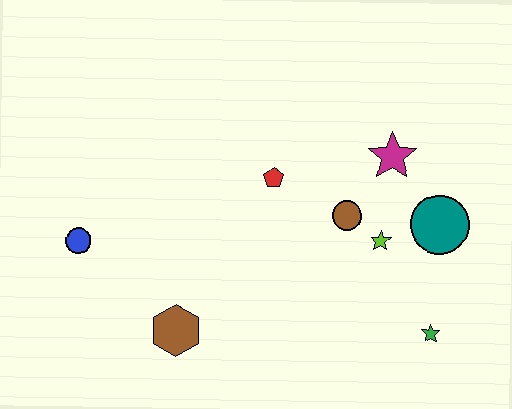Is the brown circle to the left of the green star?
Yes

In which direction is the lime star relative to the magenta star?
The lime star is below the magenta star.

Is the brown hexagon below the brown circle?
Yes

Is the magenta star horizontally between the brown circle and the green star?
Yes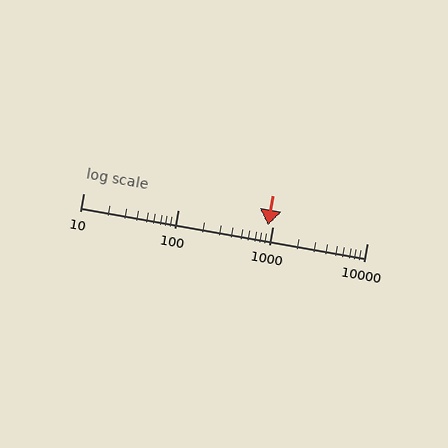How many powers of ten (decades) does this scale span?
The scale spans 3 decades, from 10 to 10000.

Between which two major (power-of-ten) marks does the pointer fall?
The pointer is between 100 and 1000.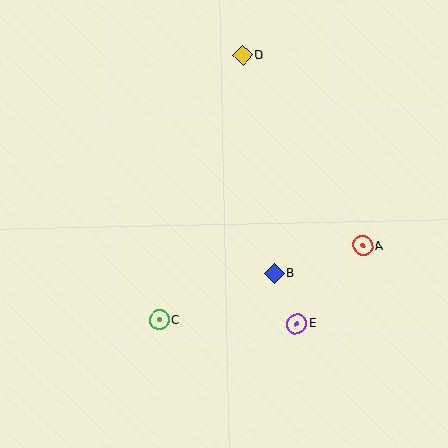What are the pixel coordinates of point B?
Point B is at (274, 273).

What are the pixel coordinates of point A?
Point A is at (363, 246).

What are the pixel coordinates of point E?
Point E is at (297, 324).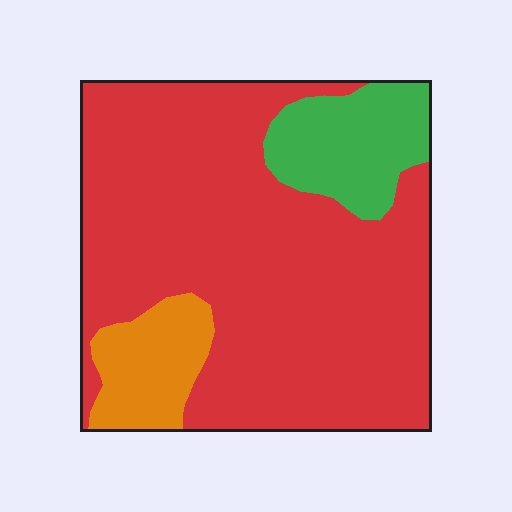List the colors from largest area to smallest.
From largest to smallest: red, green, orange.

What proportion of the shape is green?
Green covers 13% of the shape.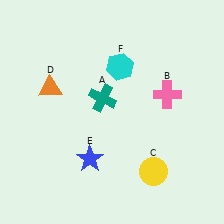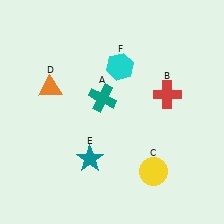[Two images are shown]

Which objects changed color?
B changed from pink to red. E changed from blue to teal.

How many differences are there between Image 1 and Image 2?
There are 2 differences between the two images.